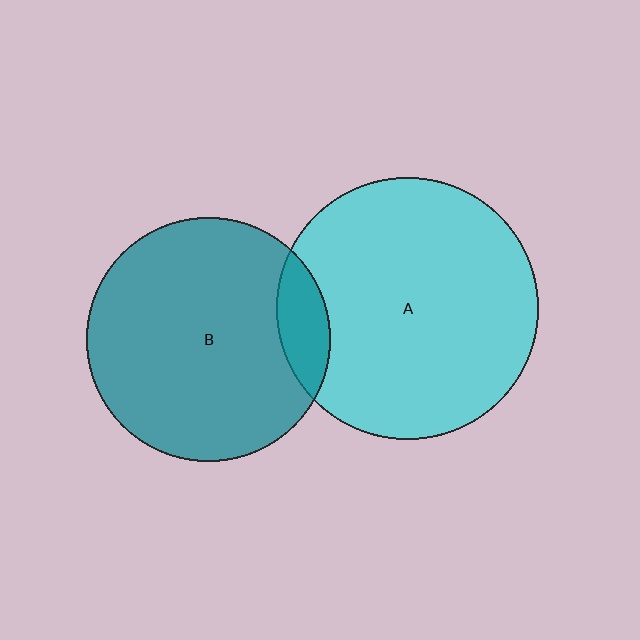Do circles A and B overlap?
Yes.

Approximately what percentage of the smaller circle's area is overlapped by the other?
Approximately 10%.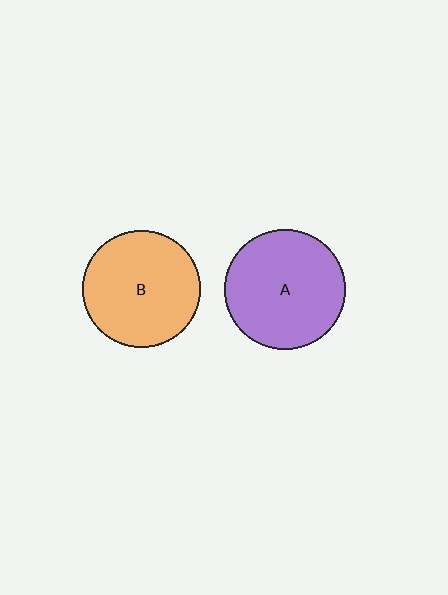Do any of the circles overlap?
No, none of the circles overlap.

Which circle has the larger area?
Circle A (purple).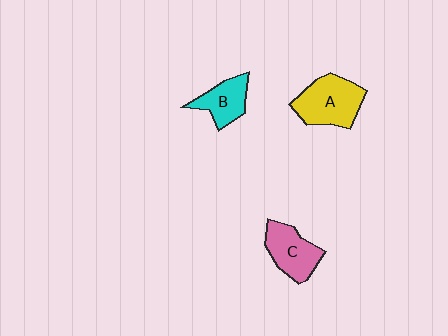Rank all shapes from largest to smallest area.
From largest to smallest: A (yellow), C (pink), B (cyan).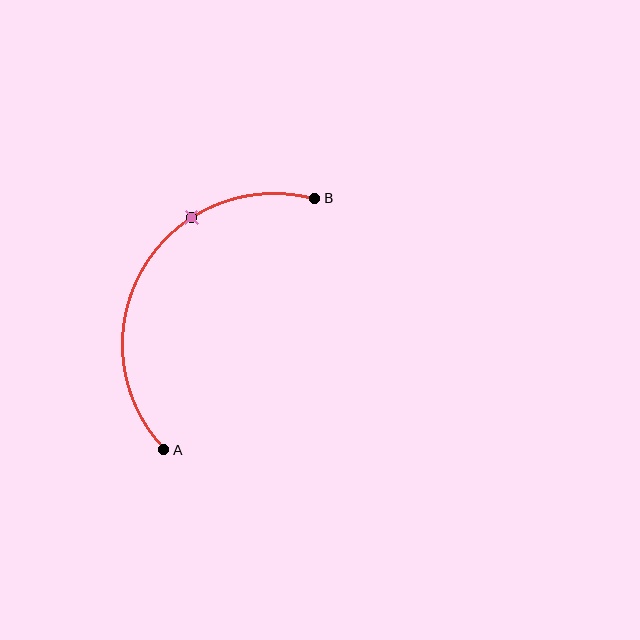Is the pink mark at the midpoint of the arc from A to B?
No. The pink mark lies on the arc but is closer to endpoint B. The arc midpoint would be at the point on the curve equidistant along the arc from both A and B.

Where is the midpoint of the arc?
The arc midpoint is the point on the curve farthest from the straight line joining A and B. It sits to the left of that line.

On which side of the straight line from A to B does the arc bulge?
The arc bulges to the left of the straight line connecting A and B.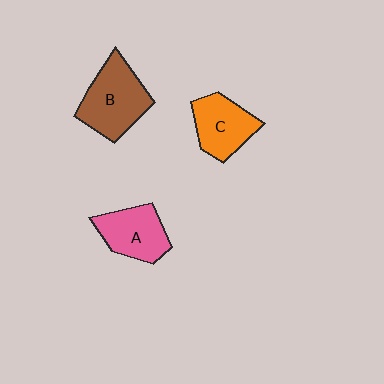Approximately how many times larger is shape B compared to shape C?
Approximately 1.3 times.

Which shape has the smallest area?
Shape C (orange).